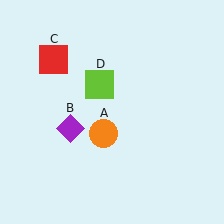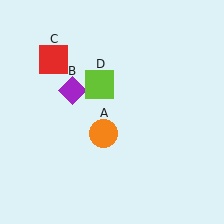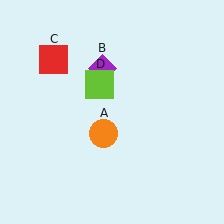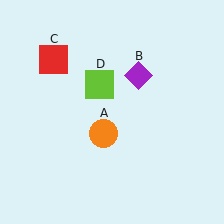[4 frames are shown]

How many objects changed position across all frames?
1 object changed position: purple diamond (object B).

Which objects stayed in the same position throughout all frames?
Orange circle (object A) and red square (object C) and lime square (object D) remained stationary.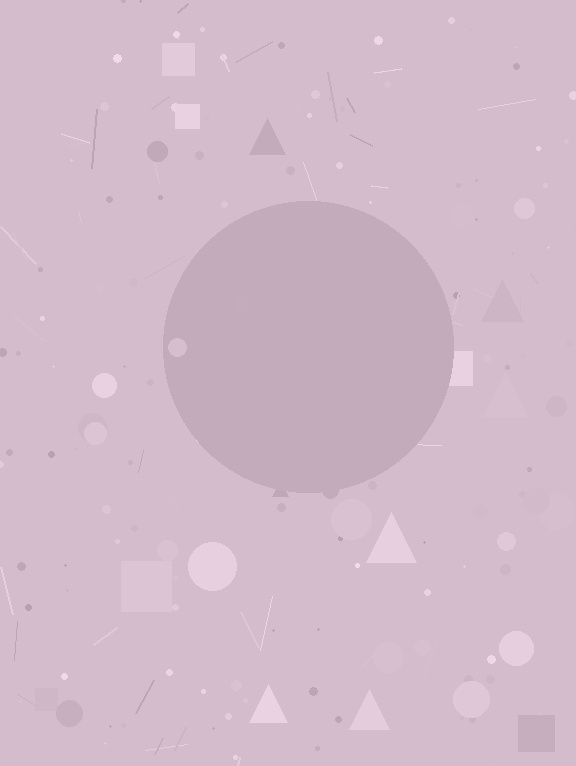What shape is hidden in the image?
A circle is hidden in the image.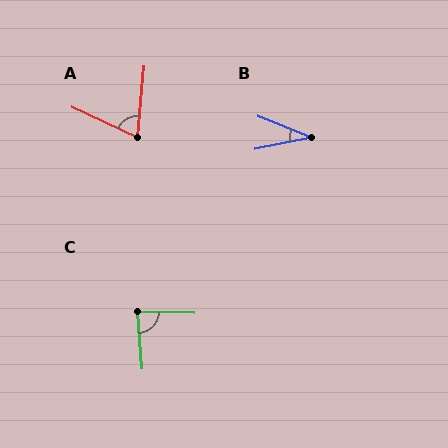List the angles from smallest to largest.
B (33°), A (70°), C (85°).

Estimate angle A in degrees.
Approximately 70 degrees.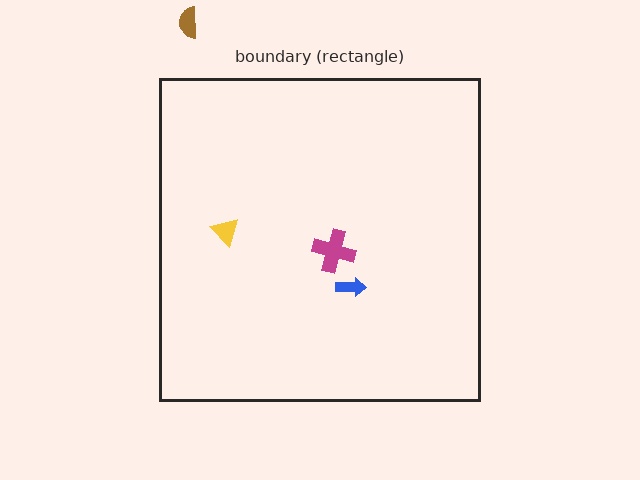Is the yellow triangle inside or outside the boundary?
Inside.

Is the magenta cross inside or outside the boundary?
Inside.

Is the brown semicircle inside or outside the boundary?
Outside.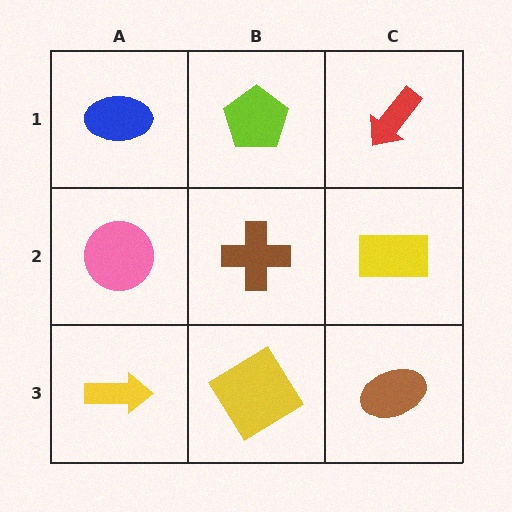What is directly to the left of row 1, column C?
A lime pentagon.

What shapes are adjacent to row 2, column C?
A red arrow (row 1, column C), a brown ellipse (row 3, column C), a brown cross (row 2, column B).